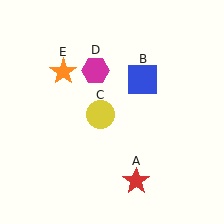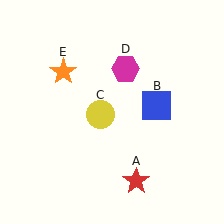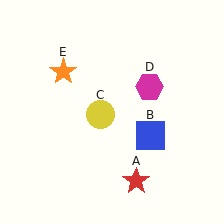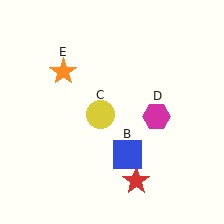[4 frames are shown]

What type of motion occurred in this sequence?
The blue square (object B), magenta hexagon (object D) rotated clockwise around the center of the scene.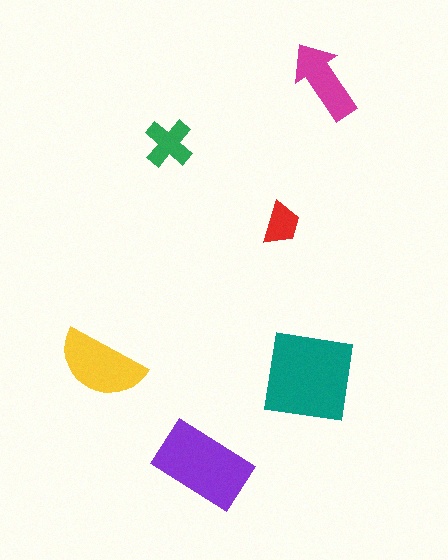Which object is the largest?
The teal square.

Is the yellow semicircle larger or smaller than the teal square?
Smaller.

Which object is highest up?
The magenta arrow is topmost.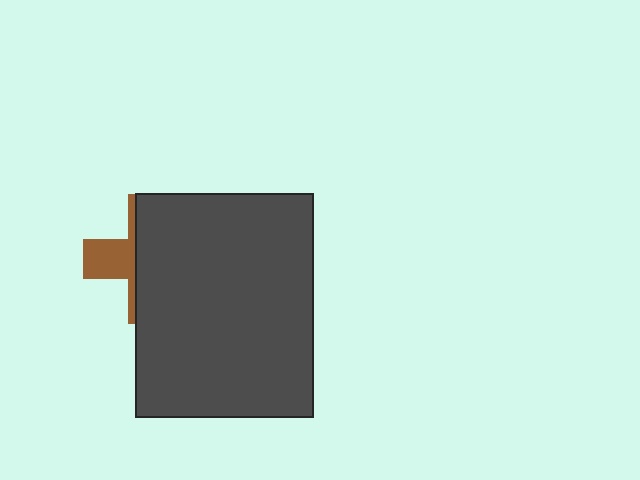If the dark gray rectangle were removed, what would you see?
You would see the complete brown cross.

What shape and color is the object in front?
The object in front is a dark gray rectangle.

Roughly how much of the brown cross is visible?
A small part of it is visible (roughly 32%).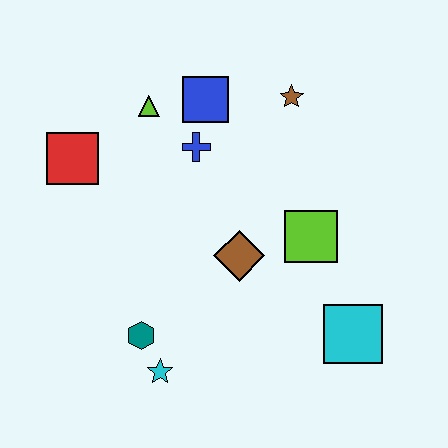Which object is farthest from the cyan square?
The red square is farthest from the cyan square.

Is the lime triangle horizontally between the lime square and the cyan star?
No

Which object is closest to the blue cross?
The blue square is closest to the blue cross.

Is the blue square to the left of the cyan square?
Yes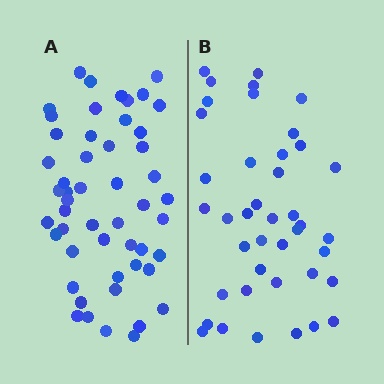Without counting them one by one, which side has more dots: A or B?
Region A (the left region) has more dots.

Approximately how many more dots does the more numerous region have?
Region A has roughly 10 or so more dots than region B.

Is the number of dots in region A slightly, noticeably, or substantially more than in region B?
Region A has only slightly more — the two regions are fairly close. The ratio is roughly 1.2 to 1.